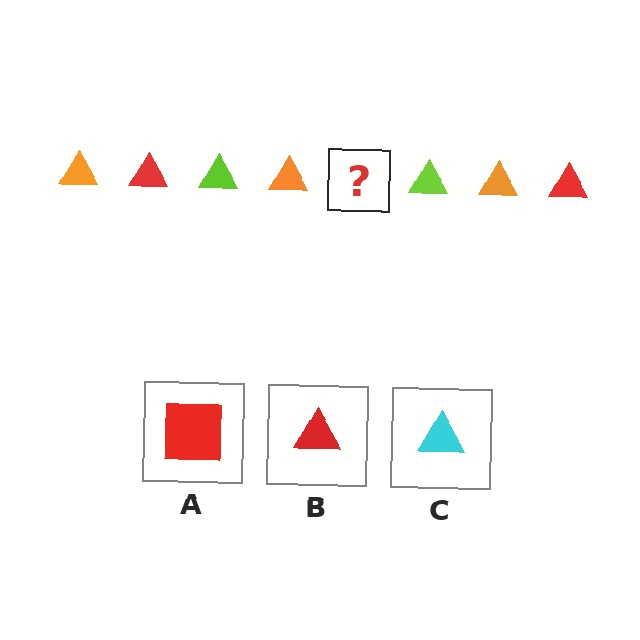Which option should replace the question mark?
Option B.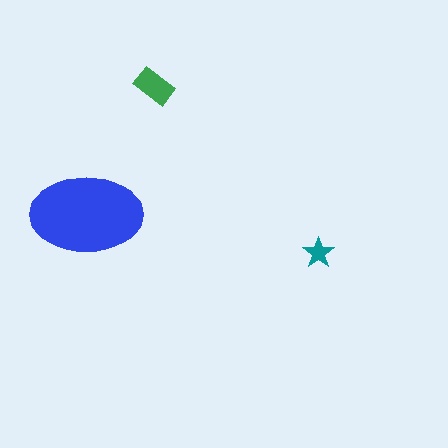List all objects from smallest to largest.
The teal star, the green rectangle, the blue ellipse.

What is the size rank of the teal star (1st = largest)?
3rd.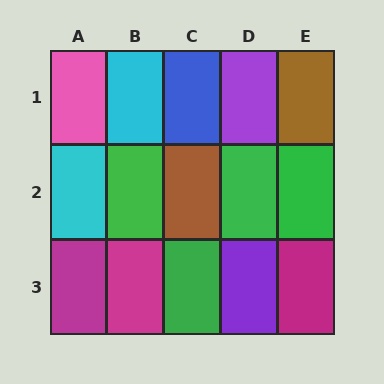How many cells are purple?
2 cells are purple.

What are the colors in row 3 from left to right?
Magenta, magenta, green, purple, magenta.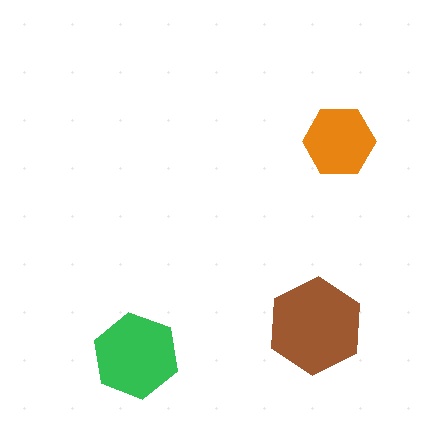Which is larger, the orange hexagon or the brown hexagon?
The brown one.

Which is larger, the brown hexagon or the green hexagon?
The brown one.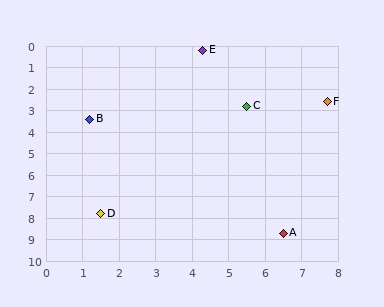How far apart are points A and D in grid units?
Points A and D are about 5.1 grid units apart.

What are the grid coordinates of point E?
Point E is at approximately (4.3, 0.2).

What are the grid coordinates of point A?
Point A is at approximately (6.5, 8.7).